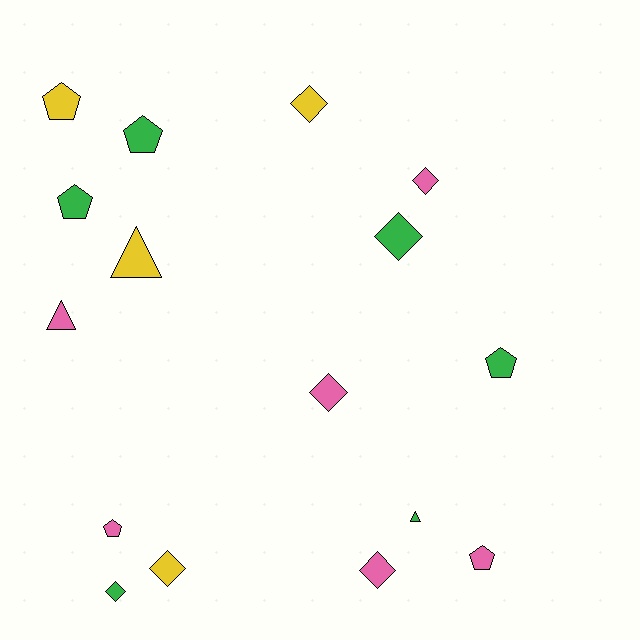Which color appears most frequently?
Green, with 6 objects.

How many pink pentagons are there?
There are 2 pink pentagons.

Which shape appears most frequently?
Diamond, with 7 objects.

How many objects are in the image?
There are 16 objects.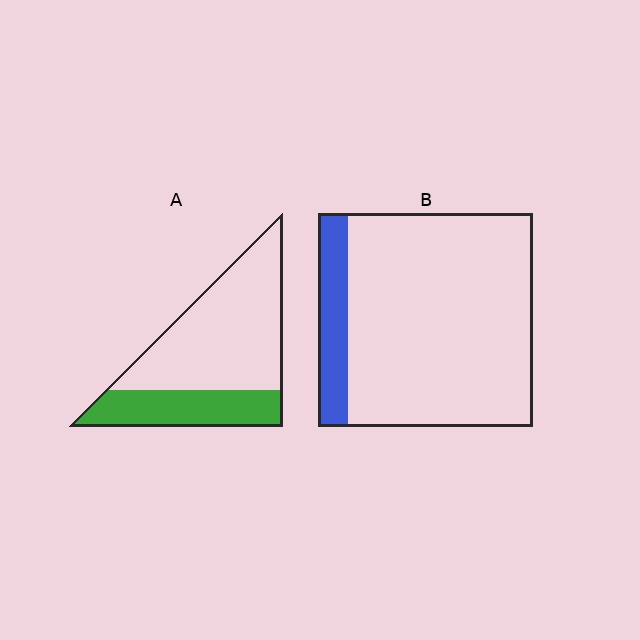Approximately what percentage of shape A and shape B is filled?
A is approximately 30% and B is approximately 15%.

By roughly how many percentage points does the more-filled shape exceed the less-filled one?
By roughly 20 percentage points (A over B).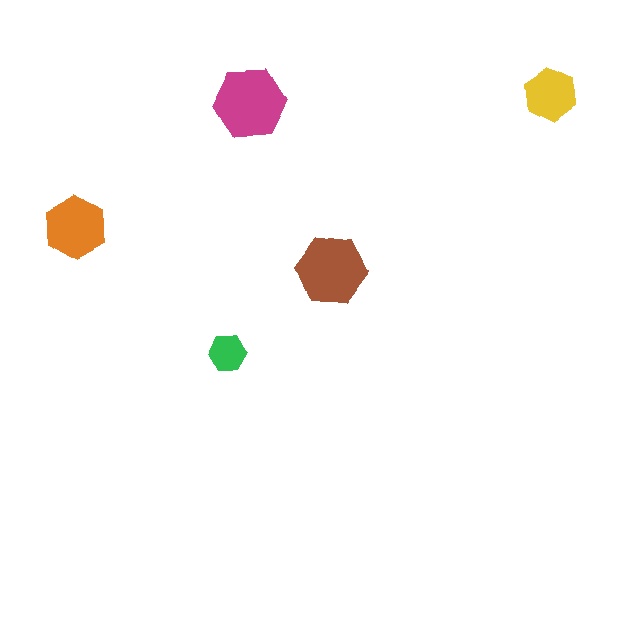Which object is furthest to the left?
The orange hexagon is leftmost.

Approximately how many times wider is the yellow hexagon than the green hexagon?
About 1.5 times wider.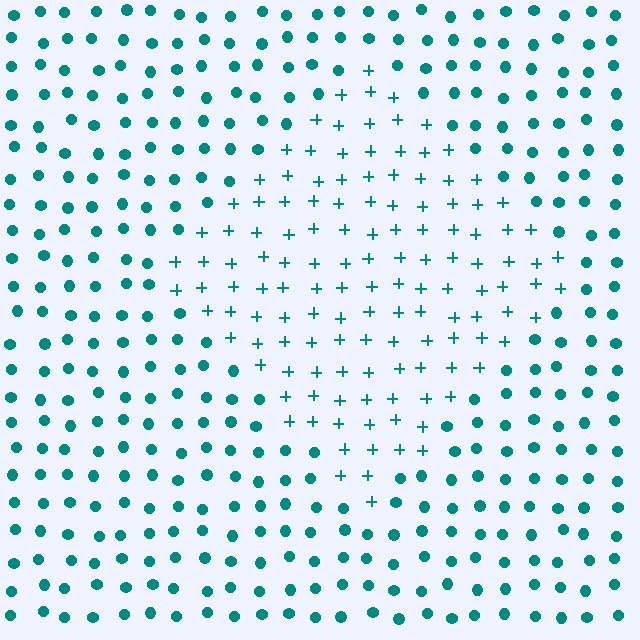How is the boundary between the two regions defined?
The boundary is defined by a change in element shape: plus signs inside vs. circles outside. All elements share the same color and spacing.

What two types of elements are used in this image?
The image uses plus signs inside the diamond region and circles outside it.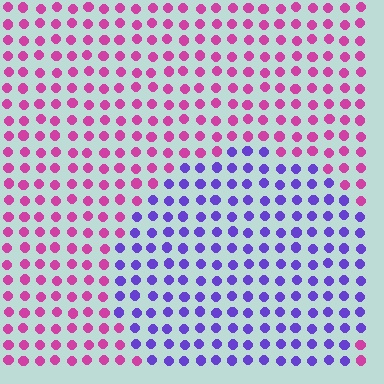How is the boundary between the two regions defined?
The boundary is defined purely by a slight shift in hue (about 62 degrees). Spacing, size, and orientation are identical on both sides.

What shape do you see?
I see a circle.